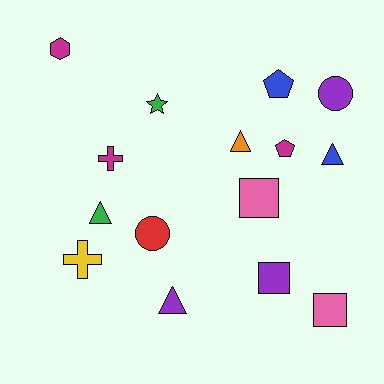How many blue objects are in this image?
There are 2 blue objects.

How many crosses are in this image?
There are 2 crosses.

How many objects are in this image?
There are 15 objects.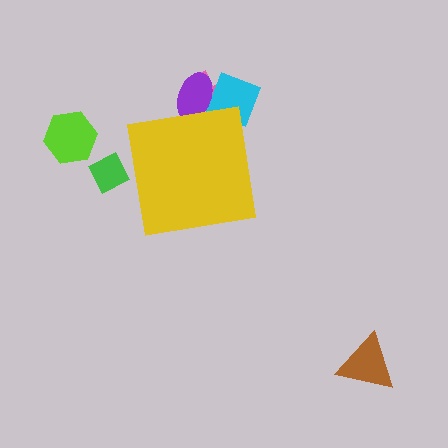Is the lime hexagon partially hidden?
No, the lime hexagon is fully visible.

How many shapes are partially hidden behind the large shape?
4 shapes are partially hidden.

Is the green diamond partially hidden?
Yes, the green diamond is partially hidden behind the yellow square.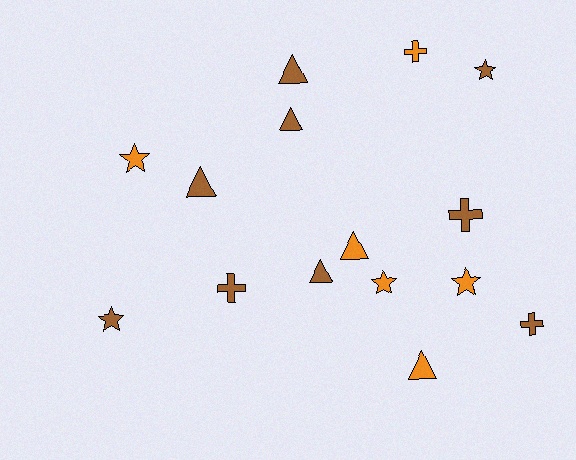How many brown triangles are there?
There are 4 brown triangles.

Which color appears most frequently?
Brown, with 9 objects.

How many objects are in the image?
There are 15 objects.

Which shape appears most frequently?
Triangle, with 6 objects.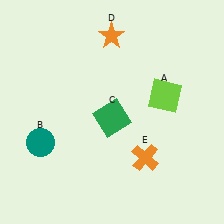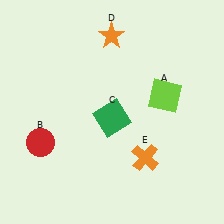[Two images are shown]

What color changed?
The circle (B) changed from teal in Image 1 to red in Image 2.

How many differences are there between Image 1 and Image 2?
There is 1 difference between the two images.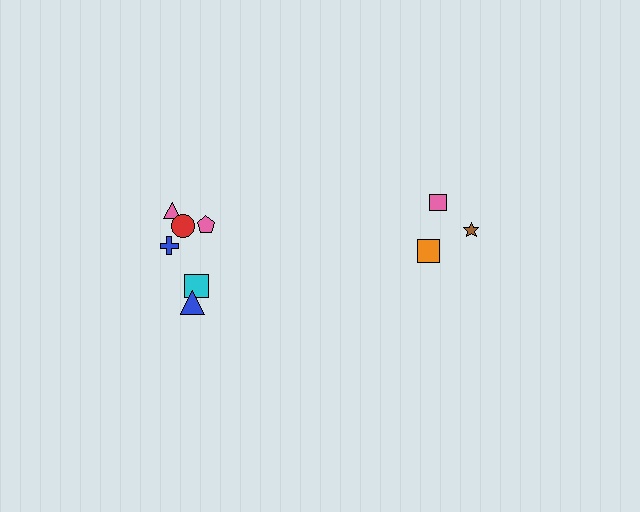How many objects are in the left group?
There are 6 objects.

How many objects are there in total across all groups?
There are 9 objects.